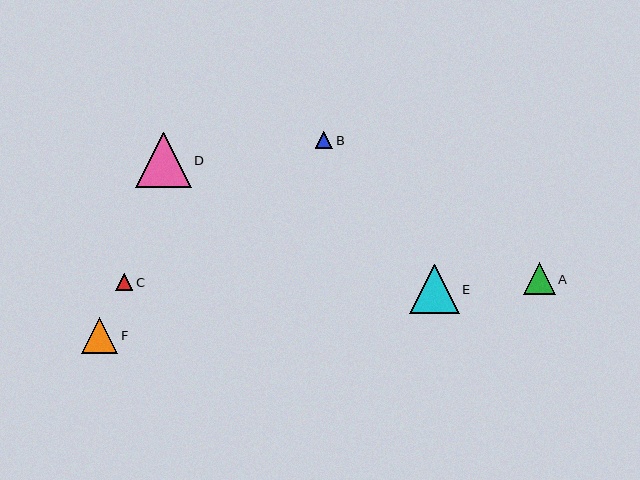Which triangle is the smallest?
Triangle C is the smallest with a size of approximately 17 pixels.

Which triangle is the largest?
Triangle D is the largest with a size of approximately 55 pixels.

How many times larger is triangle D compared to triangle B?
Triangle D is approximately 3.1 times the size of triangle B.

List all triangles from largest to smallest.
From largest to smallest: D, E, F, A, B, C.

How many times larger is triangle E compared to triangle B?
Triangle E is approximately 2.8 times the size of triangle B.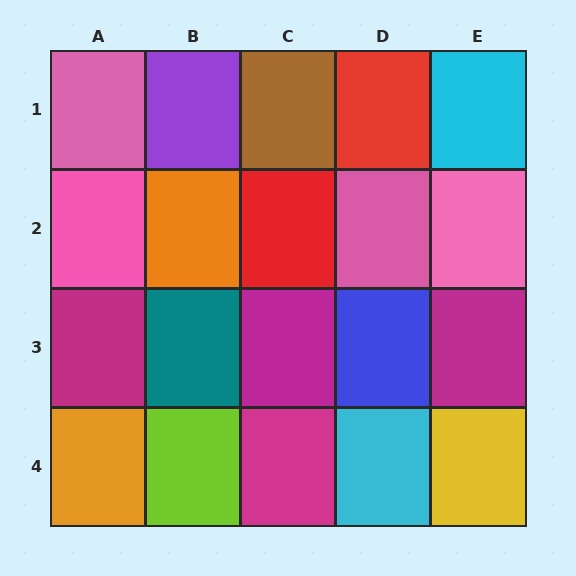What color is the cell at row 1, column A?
Pink.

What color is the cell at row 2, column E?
Pink.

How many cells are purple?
1 cell is purple.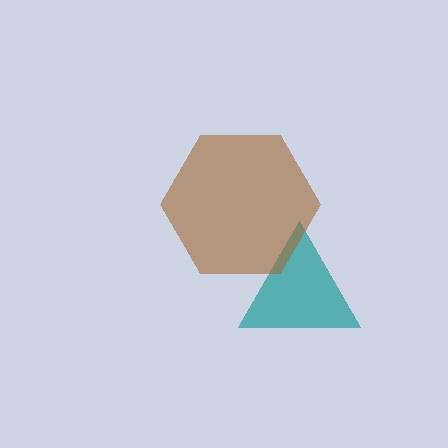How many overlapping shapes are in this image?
There are 2 overlapping shapes in the image.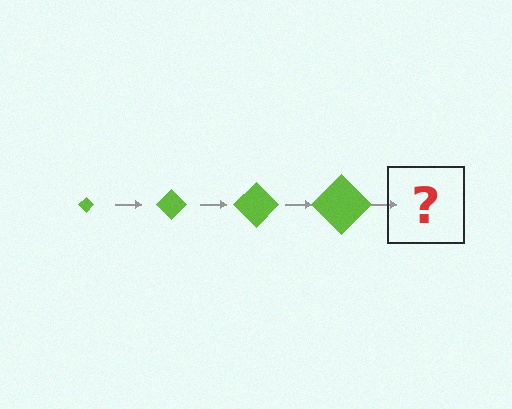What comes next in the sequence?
The next element should be a lime diamond, larger than the previous one.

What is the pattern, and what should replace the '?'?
The pattern is that the diamond gets progressively larger each step. The '?' should be a lime diamond, larger than the previous one.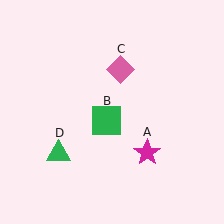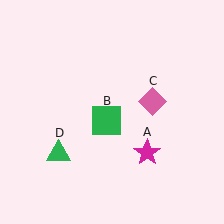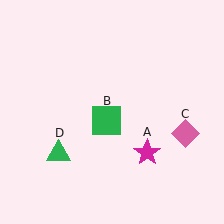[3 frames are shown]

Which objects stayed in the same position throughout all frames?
Magenta star (object A) and green square (object B) and green triangle (object D) remained stationary.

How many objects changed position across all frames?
1 object changed position: pink diamond (object C).